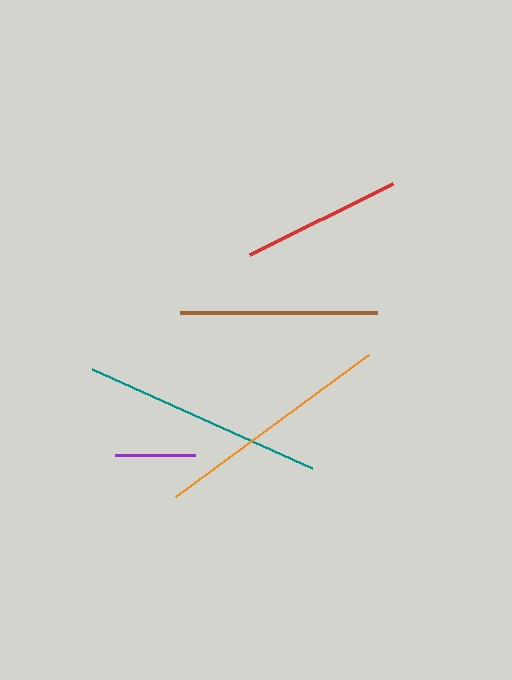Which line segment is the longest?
The teal line is the longest at approximately 241 pixels.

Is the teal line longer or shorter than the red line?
The teal line is longer than the red line.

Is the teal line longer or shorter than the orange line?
The teal line is longer than the orange line.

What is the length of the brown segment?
The brown segment is approximately 198 pixels long.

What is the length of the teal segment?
The teal segment is approximately 241 pixels long.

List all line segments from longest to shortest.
From longest to shortest: teal, orange, brown, red, purple.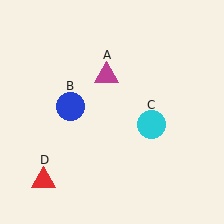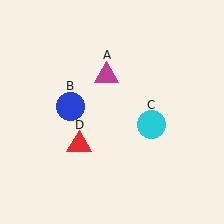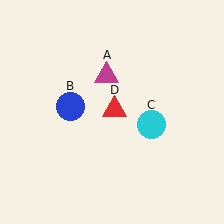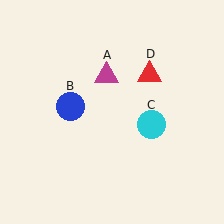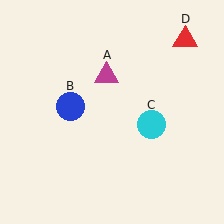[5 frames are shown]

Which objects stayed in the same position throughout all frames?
Magenta triangle (object A) and blue circle (object B) and cyan circle (object C) remained stationary.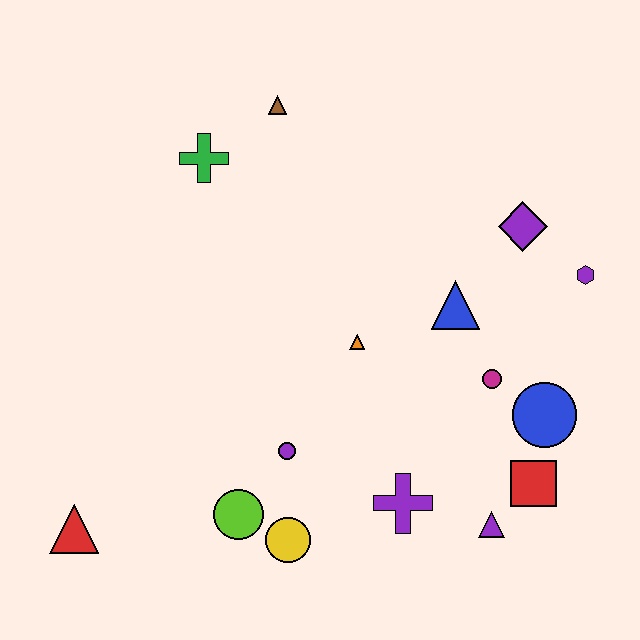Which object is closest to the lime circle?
The yellow circle is closest to the lime circle.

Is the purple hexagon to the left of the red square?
No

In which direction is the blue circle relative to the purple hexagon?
The blue circle is below the purple hexagon.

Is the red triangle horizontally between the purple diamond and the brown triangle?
No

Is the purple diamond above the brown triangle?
No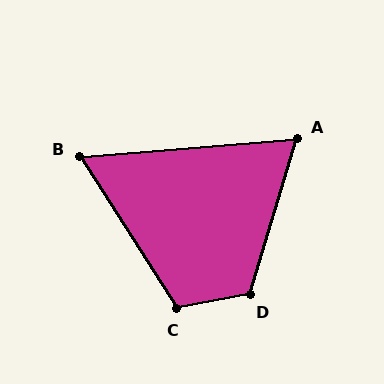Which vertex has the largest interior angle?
D, at approximately 118 degrees.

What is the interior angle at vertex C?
Approximately 111 degrees (obtuse).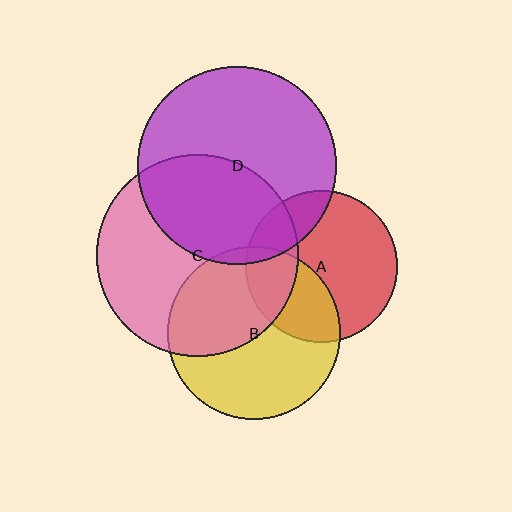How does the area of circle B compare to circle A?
Approximately 1.3 times.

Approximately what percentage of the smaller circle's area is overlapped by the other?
Approximately 20%.